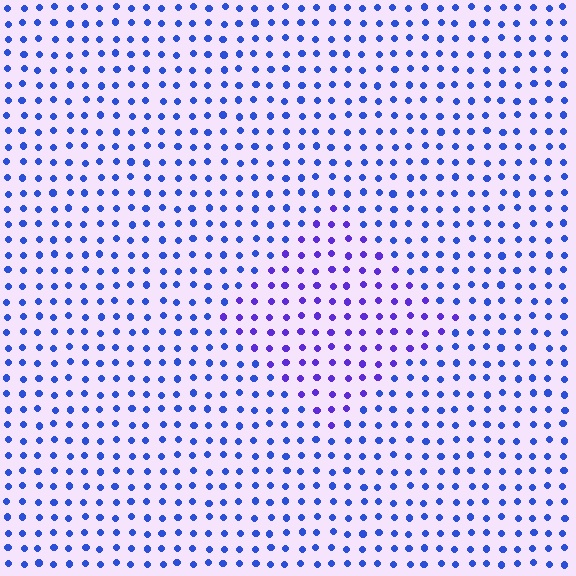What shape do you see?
I see a diamond.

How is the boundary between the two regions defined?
The boundary is defined purely by a slight shift in hue (about 31 degrees). Spacing, size, and orientation are identical on both sides.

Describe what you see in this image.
The image is filled with small blue elements in a uniform arrangement. A diamond-shaped region is visible where the elements are tinted to a slightly different hue, forming a subtle color boundary.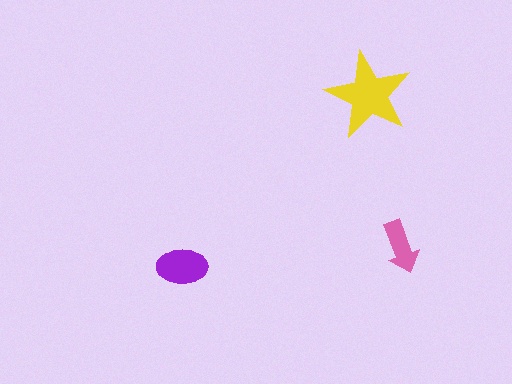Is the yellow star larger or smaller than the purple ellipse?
Larger.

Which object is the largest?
The yellow star.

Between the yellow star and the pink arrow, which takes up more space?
The yellow star.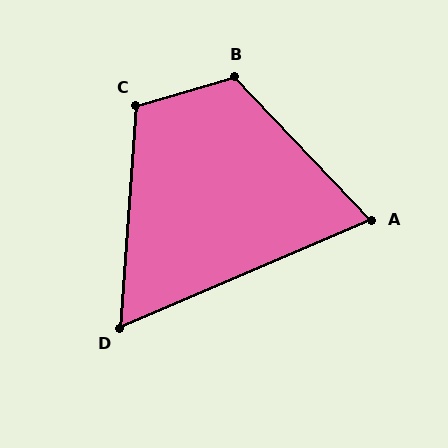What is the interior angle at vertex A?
Approximately 70 degrees (acute).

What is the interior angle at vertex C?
Approximately 110 degrees (obtuse).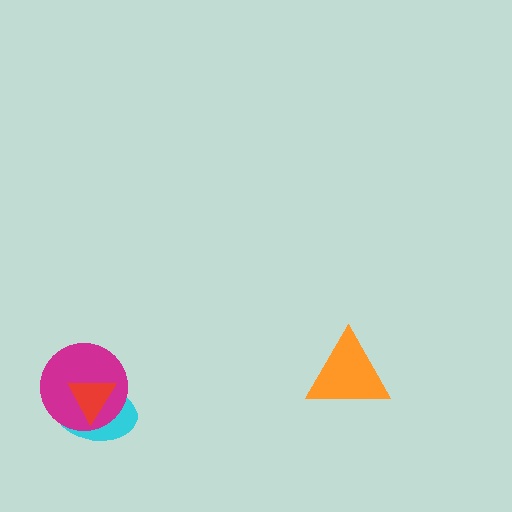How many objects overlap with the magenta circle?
2 objects overlap with the magenta circle.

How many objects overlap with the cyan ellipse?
2 objects overlap with the cyan ellipse.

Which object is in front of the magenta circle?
The red triangle is in front of the magenta circle.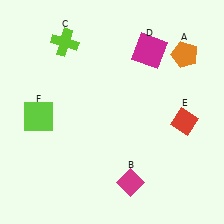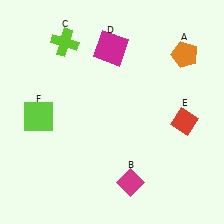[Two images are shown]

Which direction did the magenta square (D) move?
The magenta square (D) moved left.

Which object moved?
The magenta square (D) moved left.